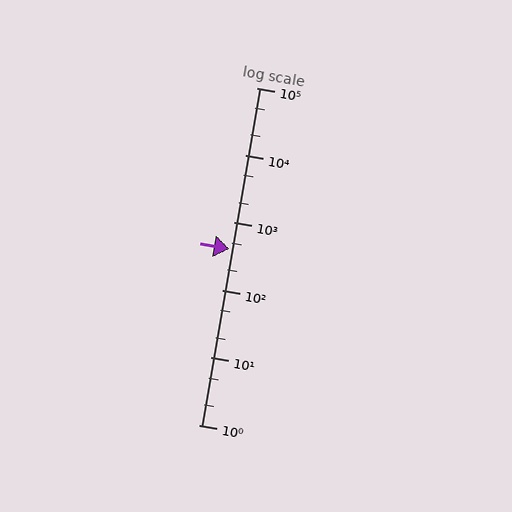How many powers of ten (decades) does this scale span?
The scale spans 5 decades, from 1 to 100000.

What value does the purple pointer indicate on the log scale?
The pointer indicates approximately 410.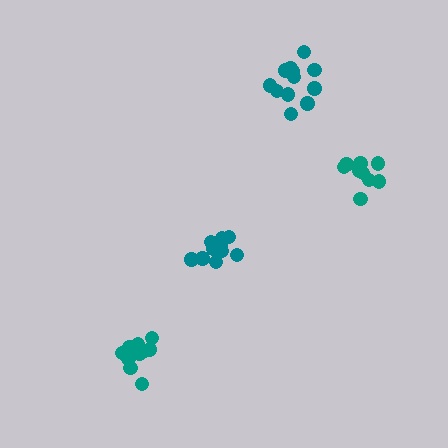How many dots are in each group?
Group 1: 9 dots, Group 2: 12 dots, Group 3: 12 dots, Group 4: 11 dots (44 total).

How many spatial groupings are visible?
There are 4 spatial groupings.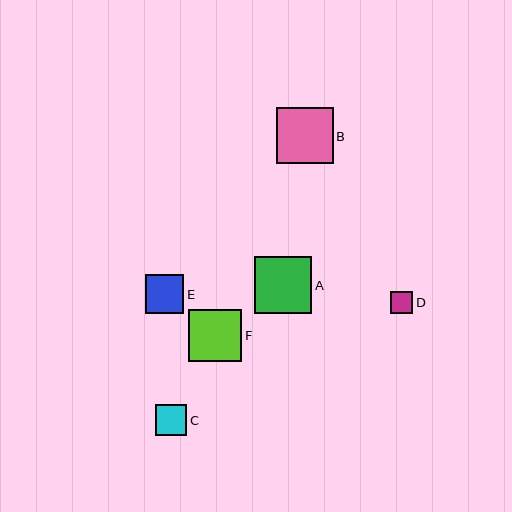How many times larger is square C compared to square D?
Square C is approximately 1.4 times the size of square D.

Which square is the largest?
Square A is the largest with a size of approximately 57 pixels.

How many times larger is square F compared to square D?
Square F is approximately 2.4 times the size of square D.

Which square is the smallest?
Square D is the smallest with a size of approximately 22 pixels.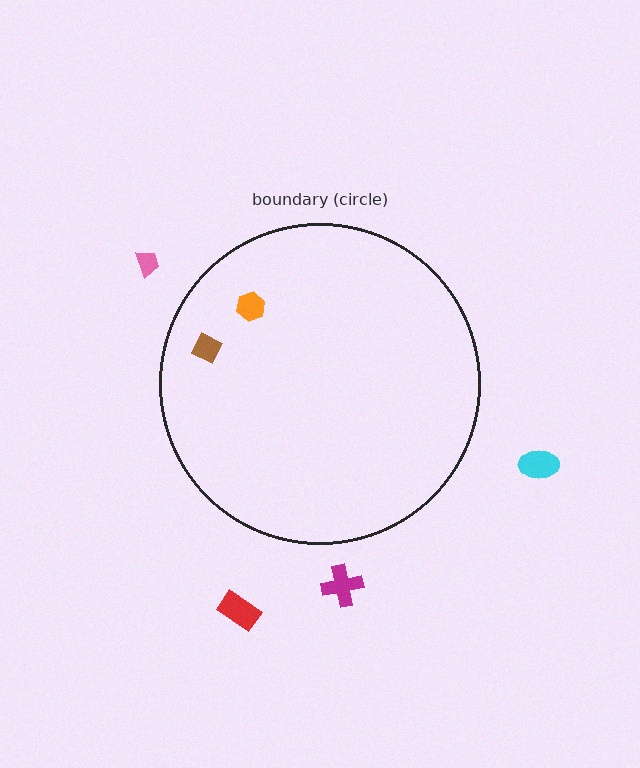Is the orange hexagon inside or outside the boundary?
Inside.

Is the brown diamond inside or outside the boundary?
Inside.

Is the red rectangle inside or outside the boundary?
Outside.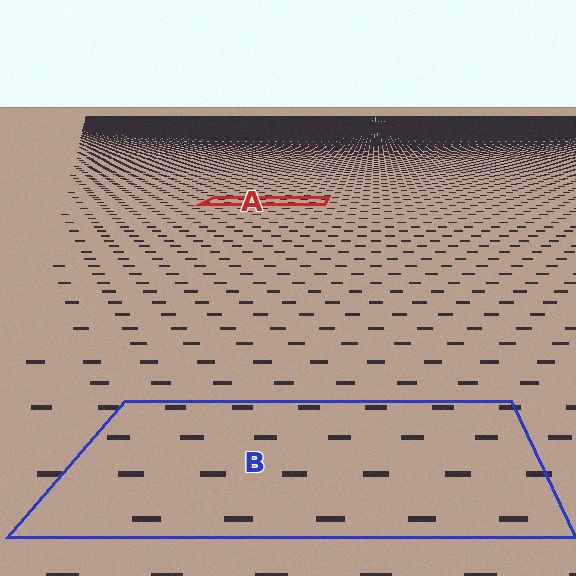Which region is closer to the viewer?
Region B is closer. The texture elements there are larger and more spread out.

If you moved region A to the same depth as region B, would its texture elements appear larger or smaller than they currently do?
They would appear larger. At a closer depth, the same texture elements are projected at a bigger on-screen size.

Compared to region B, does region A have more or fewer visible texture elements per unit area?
Region A has more texture elements per unit area — they are packed more densely because it is farther away.